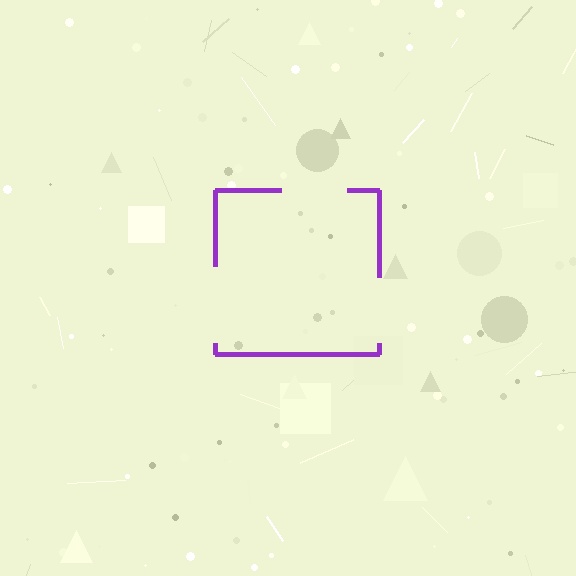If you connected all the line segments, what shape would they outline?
They would outline a square.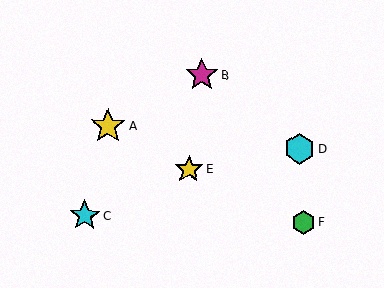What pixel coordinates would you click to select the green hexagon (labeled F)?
Click at (303, 222) to select the green hexagon F.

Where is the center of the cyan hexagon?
The center of the cyan hexagon is at (299, 148).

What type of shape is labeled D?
Shape D is a cyan hexagon.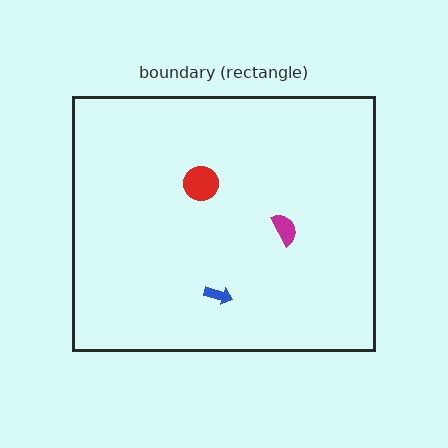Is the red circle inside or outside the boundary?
Inside.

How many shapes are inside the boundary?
3 inside, 0 outside.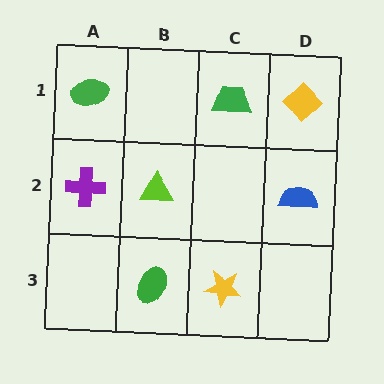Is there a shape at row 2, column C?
No, that cell is empty.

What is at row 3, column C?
A yellow star.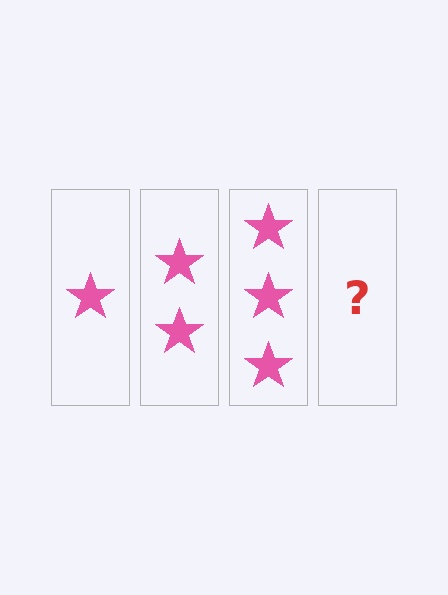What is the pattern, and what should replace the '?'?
The pattern is that each step adds one more star. The '?' should be 4 stars.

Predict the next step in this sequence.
The next step is 4 stars.